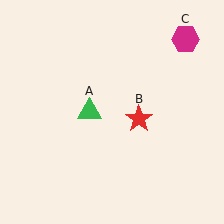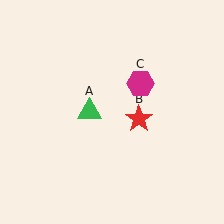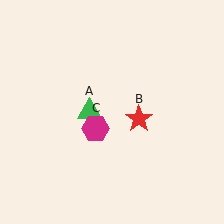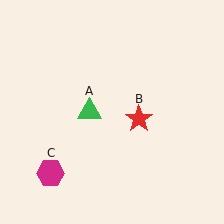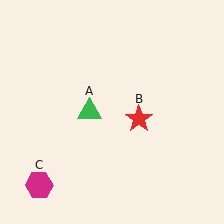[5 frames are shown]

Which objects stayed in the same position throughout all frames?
Green triangle (object A) and red star (object B) remained stationary.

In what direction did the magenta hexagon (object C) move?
The magenta hexagon (object C) moved down and to the left.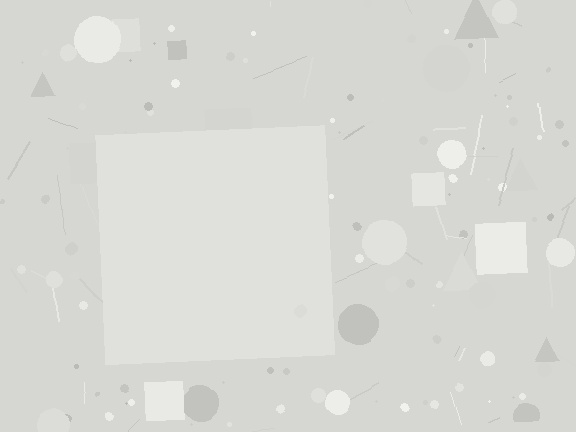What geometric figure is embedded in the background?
A square is embedded in the background.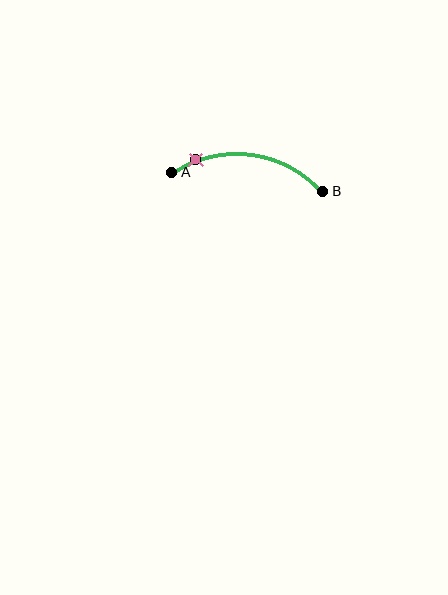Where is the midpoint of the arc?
The arc midpoint is the point on the curve farthest from the straight line joining A and B. It sits above that line.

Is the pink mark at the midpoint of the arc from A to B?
No. The pink mark lies on the arc but is closer to endpoint A. The arc midpoint would be at the point on the curve equidistant along the arc from both A and B.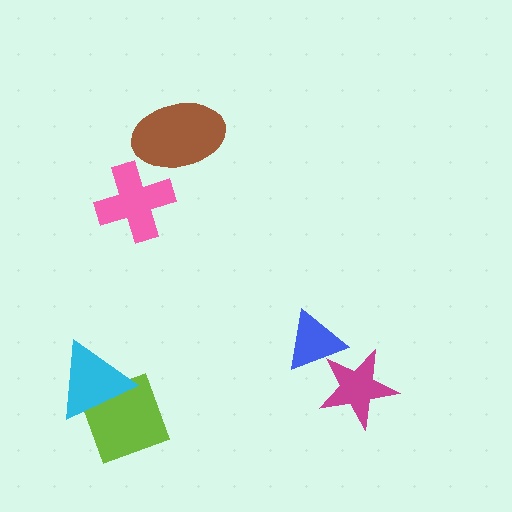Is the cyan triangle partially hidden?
No, no other shape covers it.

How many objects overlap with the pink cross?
0 objects overlap with the pink cross.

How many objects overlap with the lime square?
1 object overlaps with the lime square.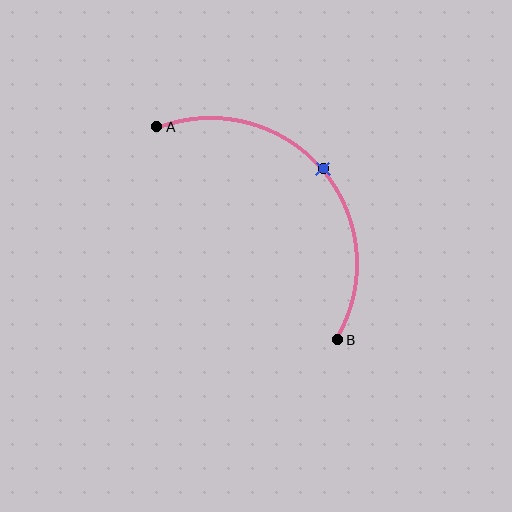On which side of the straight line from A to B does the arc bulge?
The arc bulges above and to the right of the straight line connecting A and B.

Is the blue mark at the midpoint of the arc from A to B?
Yes. The blue mark lies on the arc at equal arc-length from both A and B — it is the arc midpoint.